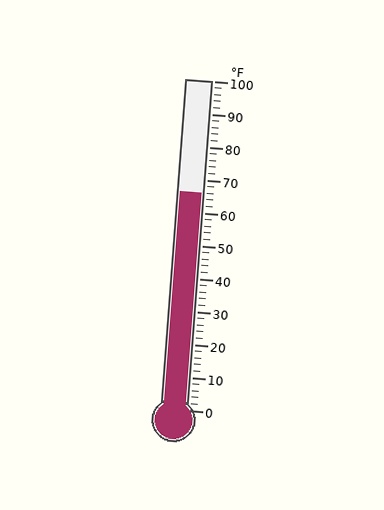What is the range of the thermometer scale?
The thermometer scale ranges from 0°F to 100°F.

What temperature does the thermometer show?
The thermometer shows approximately 66°F.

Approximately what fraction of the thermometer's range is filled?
The thermometer is filled to approximately 65% of its range.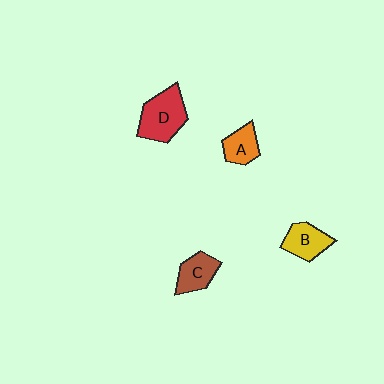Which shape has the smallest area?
Shape A (orange).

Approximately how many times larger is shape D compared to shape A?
Approximately 1.7 times.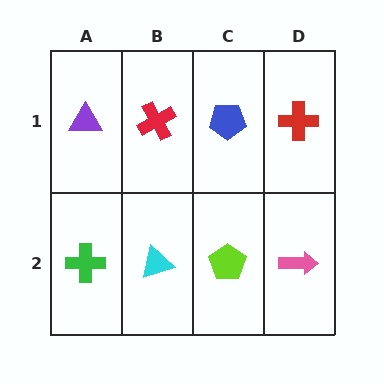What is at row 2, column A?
A green cross.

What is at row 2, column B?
A cyan triangle.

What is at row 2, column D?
A pink arrow.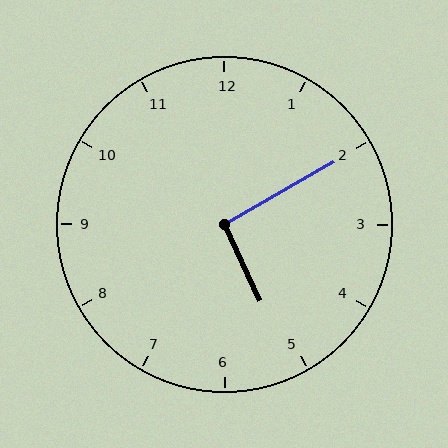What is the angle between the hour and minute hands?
Approximately 95 degrees.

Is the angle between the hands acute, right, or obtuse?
It is right.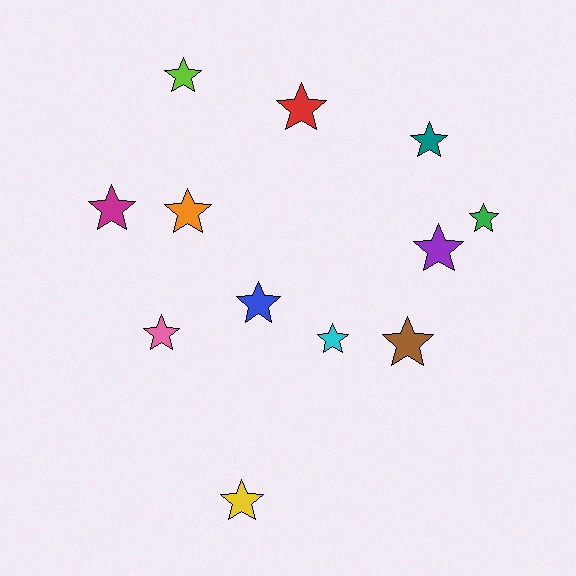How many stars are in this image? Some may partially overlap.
There are 12 stars.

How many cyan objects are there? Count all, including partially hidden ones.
There is 1 cyan object.